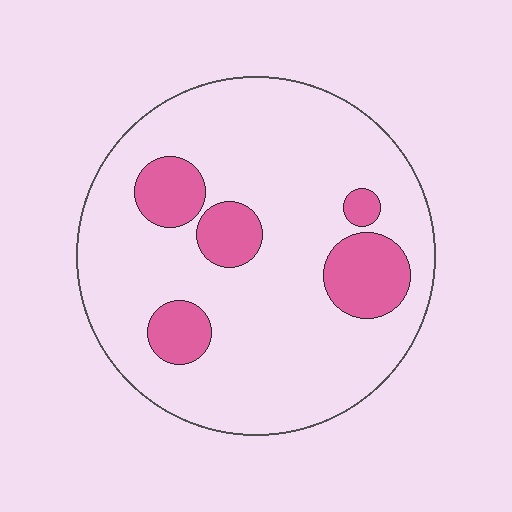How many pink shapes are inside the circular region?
5.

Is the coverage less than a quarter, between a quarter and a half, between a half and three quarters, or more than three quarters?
Less than a quarter.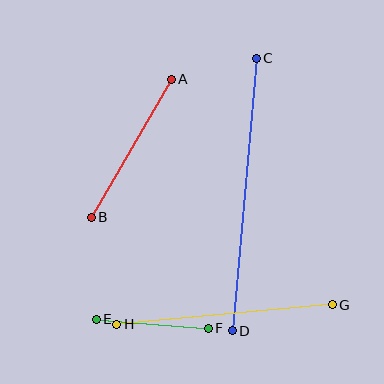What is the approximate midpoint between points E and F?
The midpoint is at approximately (152, 324) pixels.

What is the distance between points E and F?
The distance is approximately 112 pixels.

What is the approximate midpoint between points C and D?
The midpoint is at approximately (244, 195) pixels.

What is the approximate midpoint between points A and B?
The midpoint is at approximately (131, 148) pixels.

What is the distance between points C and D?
The distance is approximately 274 pixels.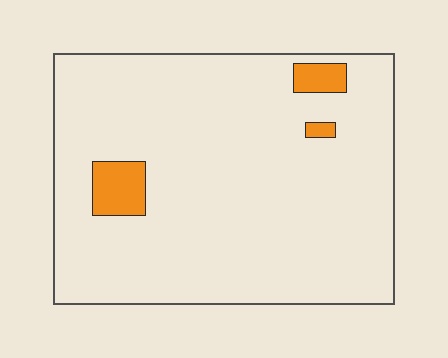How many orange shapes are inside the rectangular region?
3.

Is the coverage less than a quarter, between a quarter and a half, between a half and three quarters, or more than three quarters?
Less than a quarter.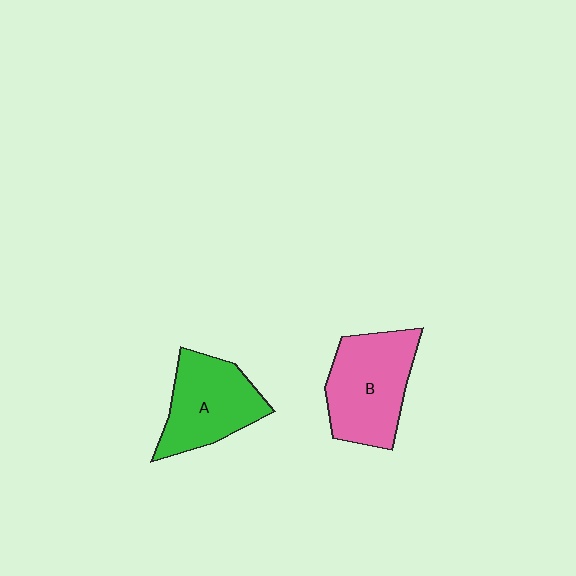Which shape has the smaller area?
Shape A (green).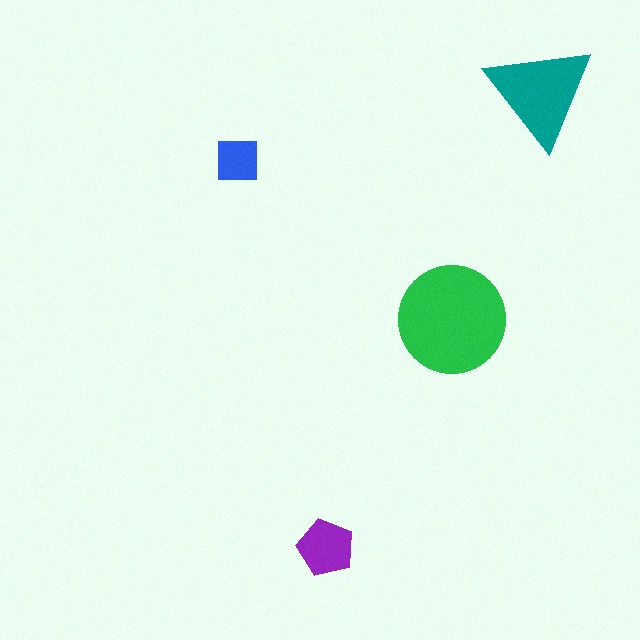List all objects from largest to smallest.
The green circle, the teal triangle, the purple pentagon, the blue square.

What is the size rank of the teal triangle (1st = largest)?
2nd.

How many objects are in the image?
There are 4 objects in the image.